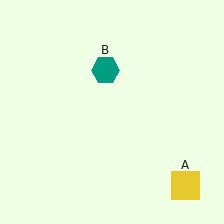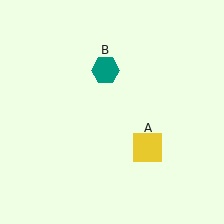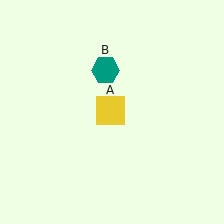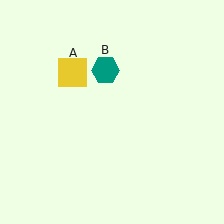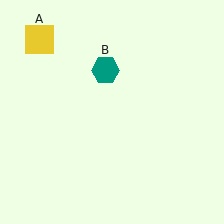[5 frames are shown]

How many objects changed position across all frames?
1 object changed position: yellow square (object A).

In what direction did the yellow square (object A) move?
The yellow square (object A) moved up and to the left.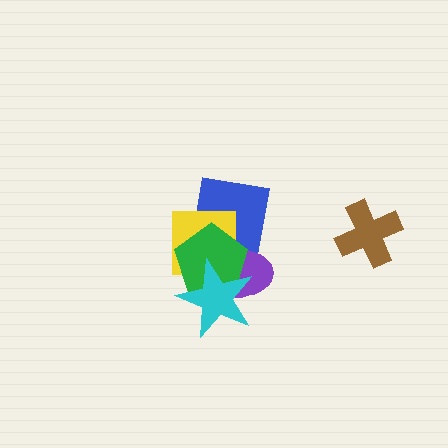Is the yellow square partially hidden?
Yes, it is partially covered by another shape.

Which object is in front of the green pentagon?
The cyan star is in front of the green pentagon.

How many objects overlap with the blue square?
3 objects overlap with the blue square.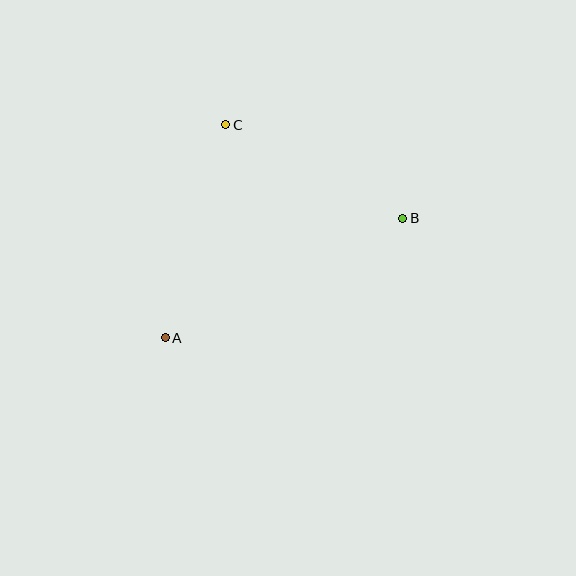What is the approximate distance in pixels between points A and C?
The distance between A and C is approximately 221 pixels.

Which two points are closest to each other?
Points B and C are closest to each other.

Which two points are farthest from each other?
Points A and B are farthest from each other.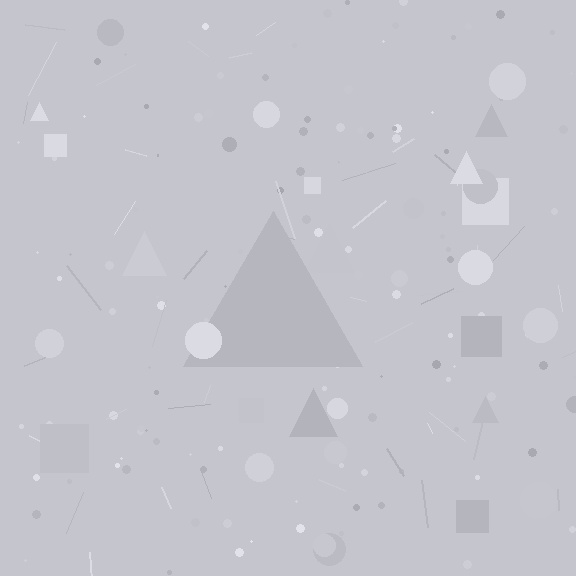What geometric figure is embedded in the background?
A triangle is embedded in the background.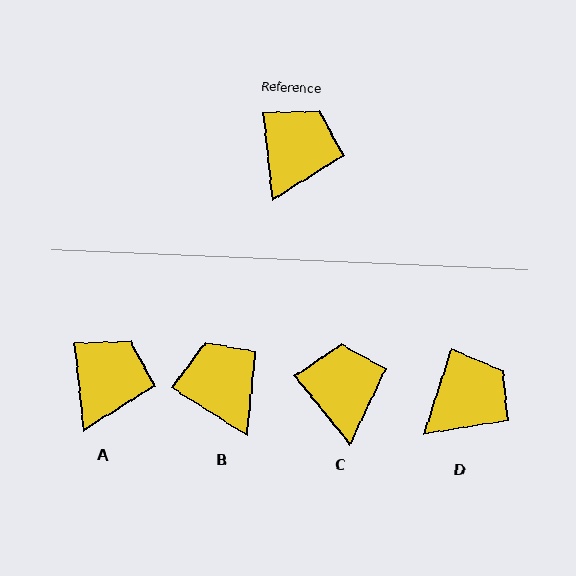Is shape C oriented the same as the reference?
No, it is off by about 33 degrees.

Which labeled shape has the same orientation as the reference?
A.